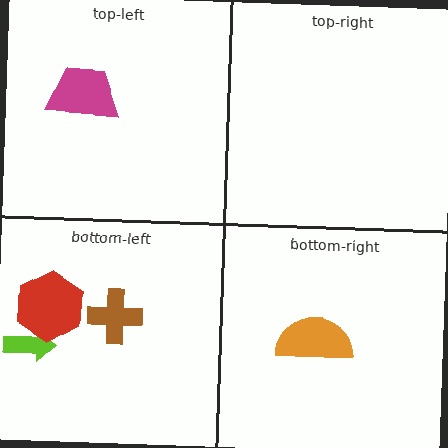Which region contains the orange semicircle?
The bottom-right region.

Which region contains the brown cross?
The bottom-left region.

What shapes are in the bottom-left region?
The lime arrow, the red hexagon, the brown cross.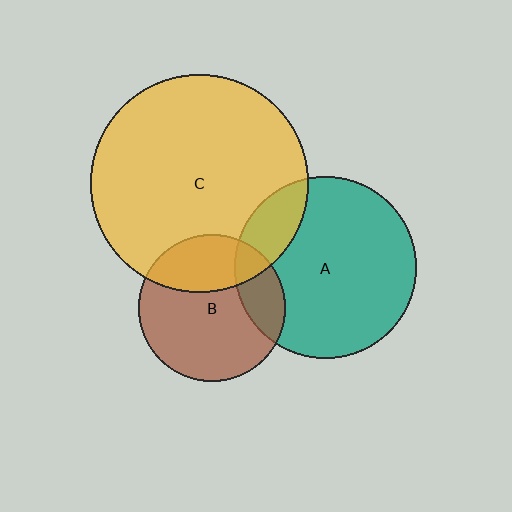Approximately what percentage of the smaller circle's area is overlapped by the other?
Approximately 20%.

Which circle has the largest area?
Circle C (yellow).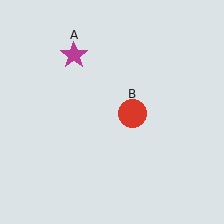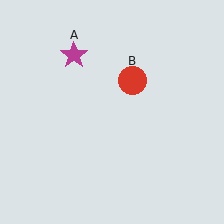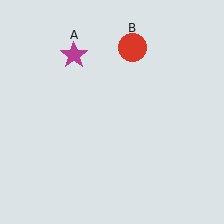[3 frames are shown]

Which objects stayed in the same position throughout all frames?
Magenta star (object A) remained stationary.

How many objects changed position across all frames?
1 object changed position: red circle (object B).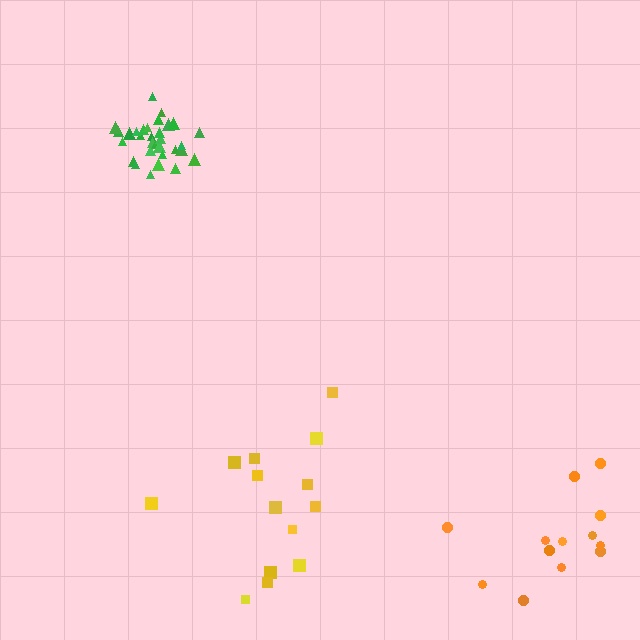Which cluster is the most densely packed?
Green.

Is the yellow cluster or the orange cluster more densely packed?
Orange.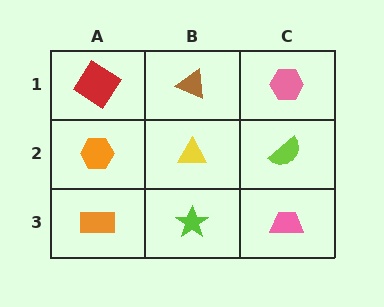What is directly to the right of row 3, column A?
A lime star.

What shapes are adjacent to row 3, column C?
A lime semicircle (row 2, column C), a lime star (row 3, column B).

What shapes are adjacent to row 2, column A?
A red diamond (row 1, column A), an orange rectangle (row 3, column A), a yellow triangle (row 2, column B).